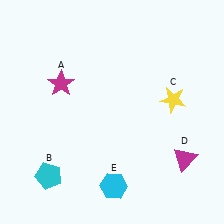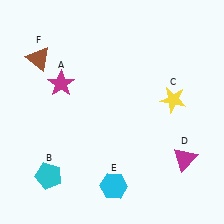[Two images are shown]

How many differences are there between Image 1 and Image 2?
There is 1 difference between the two images.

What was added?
A brown triangle (F) was added in Image 2.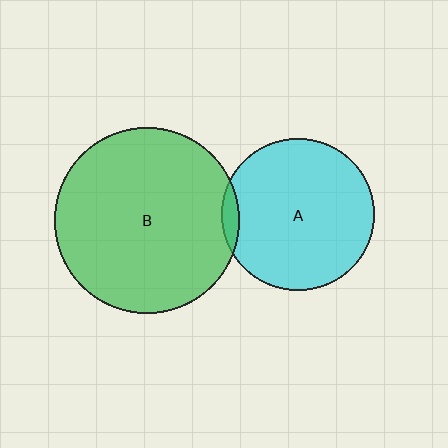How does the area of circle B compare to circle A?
Approximately 1.5 times.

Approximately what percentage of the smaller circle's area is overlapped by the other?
Approximately 5%.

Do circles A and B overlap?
Yes.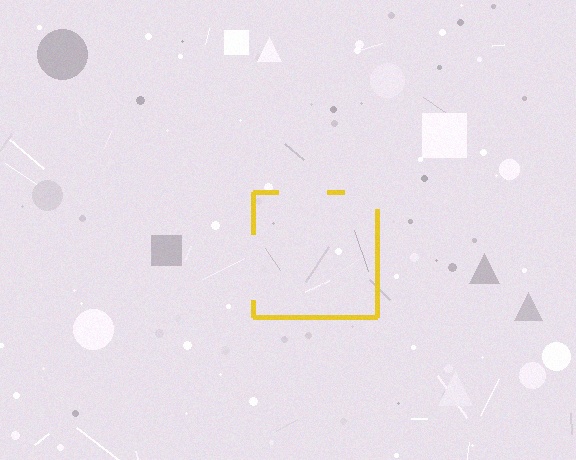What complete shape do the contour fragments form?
The contour fragments form a square.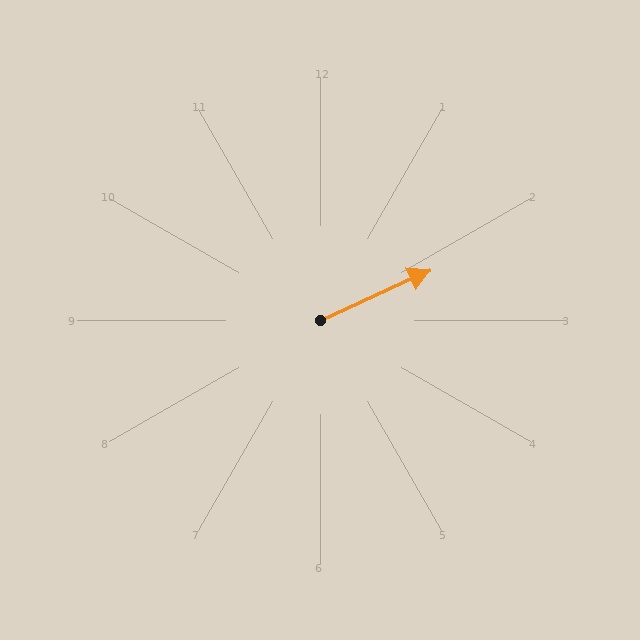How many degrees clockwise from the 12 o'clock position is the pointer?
Approximately 66 degrees.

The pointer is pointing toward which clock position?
Roughly 2 o'clock.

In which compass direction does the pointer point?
Northeast.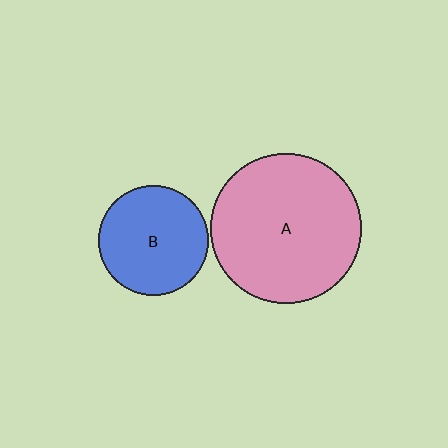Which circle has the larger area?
Circle A (pink).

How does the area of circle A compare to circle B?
Approximately 1.9 times.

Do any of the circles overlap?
No, none of the circles overlap.